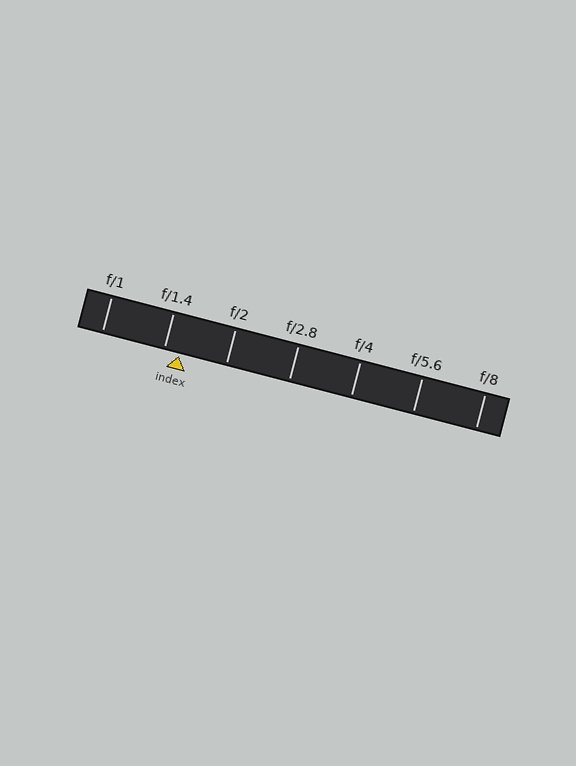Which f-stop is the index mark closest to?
The index mark is closest to f/1.4.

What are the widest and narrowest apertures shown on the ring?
The widest aperture shown is f/1 and the narrowest is f/8.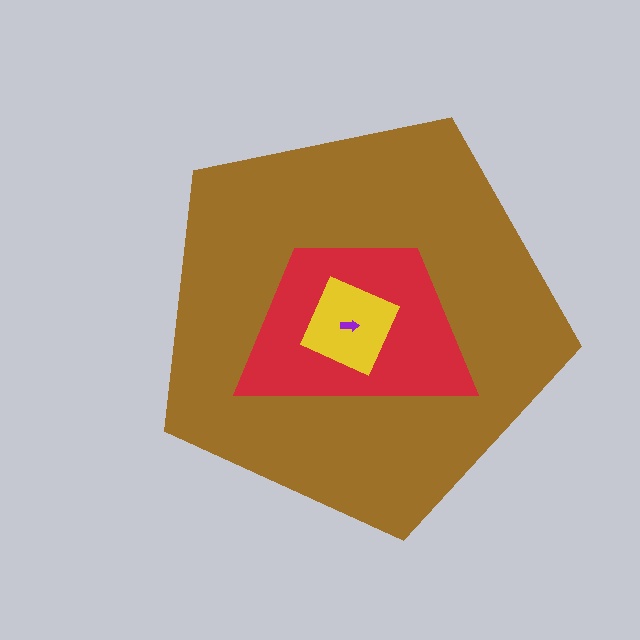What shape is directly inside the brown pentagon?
The red trapezoid.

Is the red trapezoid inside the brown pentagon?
Yes.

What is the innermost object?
The purple arrow.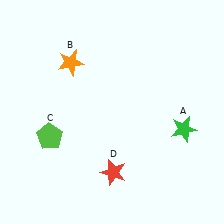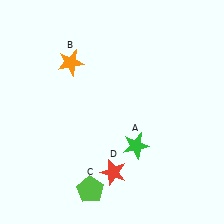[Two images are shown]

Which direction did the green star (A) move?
The green star (A) moved left.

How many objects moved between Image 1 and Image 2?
2 objects moved between the two images.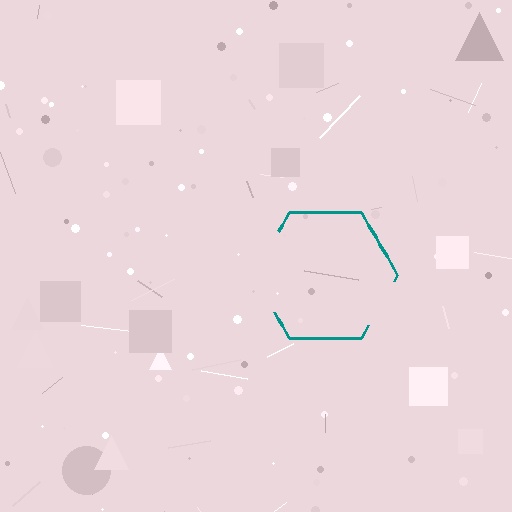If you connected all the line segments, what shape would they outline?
They would outline a hexagon.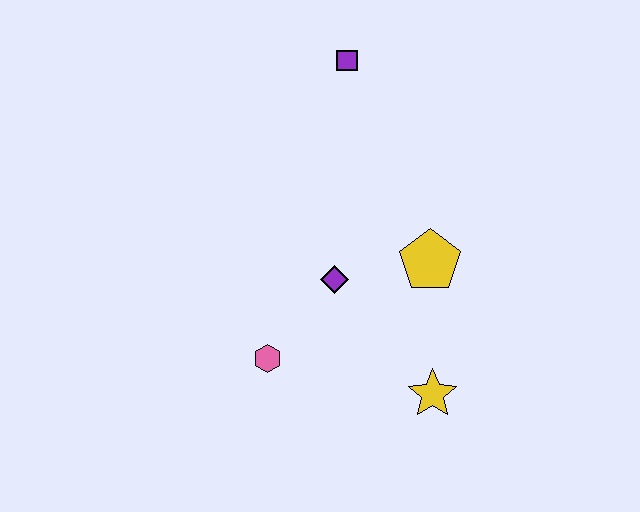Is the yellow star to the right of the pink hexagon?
Yes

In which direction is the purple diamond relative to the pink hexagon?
The purple diamond is above the pink hexagon.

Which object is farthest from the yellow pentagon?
The purple square is farthest from the yellow pentagon.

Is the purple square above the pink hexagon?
Yes